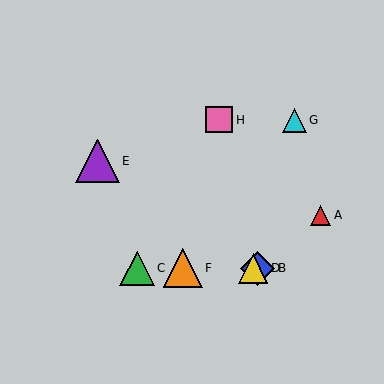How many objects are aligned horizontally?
4 objects (B, C, D, F) are aligned horizontally.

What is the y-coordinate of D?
Object D is at y≈268.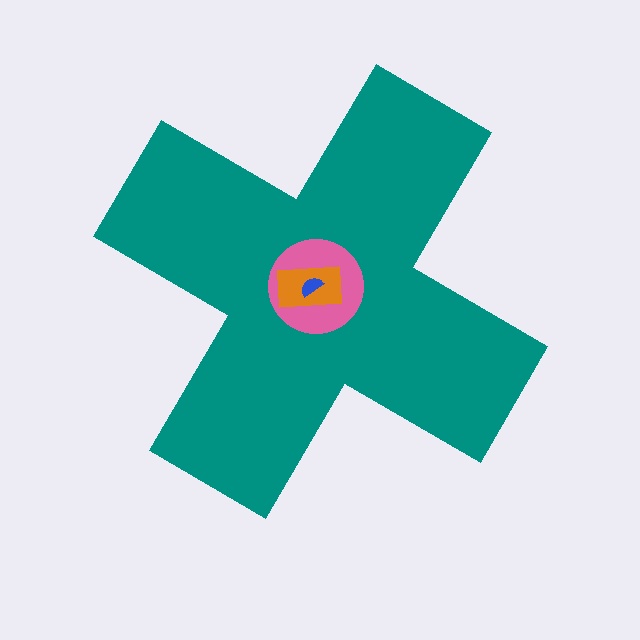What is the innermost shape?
The blue semicircle.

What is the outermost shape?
The teal cross.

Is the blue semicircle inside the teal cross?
Yes.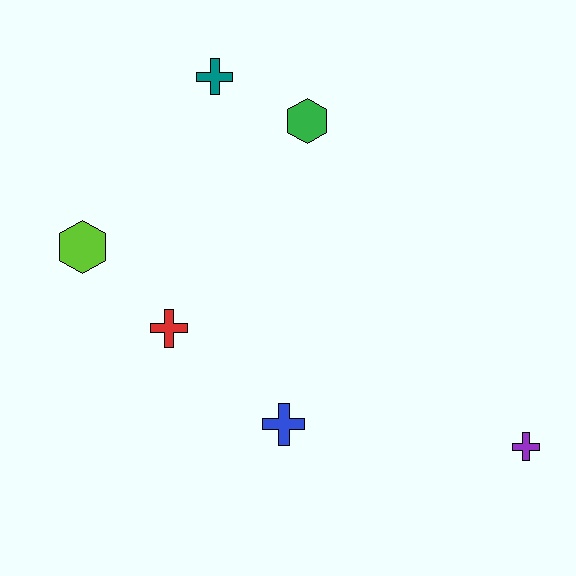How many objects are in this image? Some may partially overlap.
There are 6 objects.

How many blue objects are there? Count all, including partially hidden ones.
There is 1 blue object.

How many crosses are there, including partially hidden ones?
There are 4 crosses.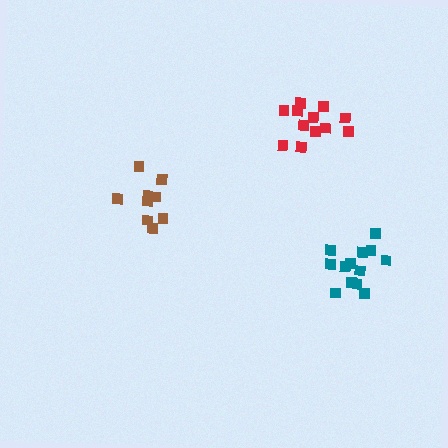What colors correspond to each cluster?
The clusters are colored: brown, red, teal.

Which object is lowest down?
The teal cluster is bottommost.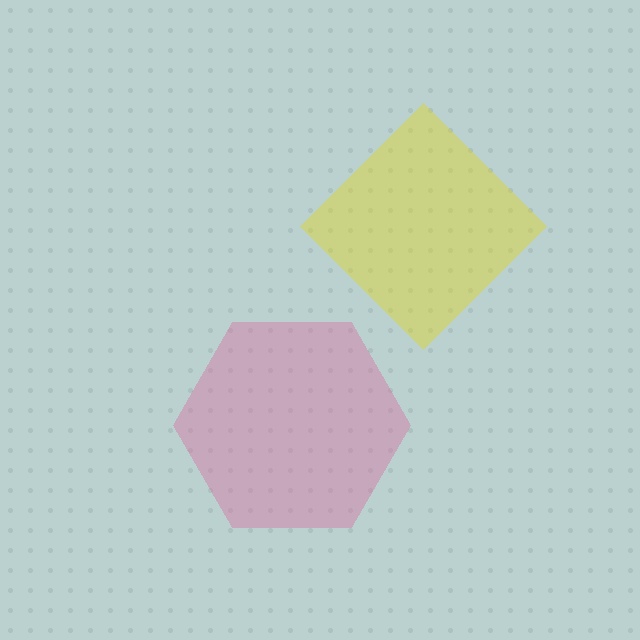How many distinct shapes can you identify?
There are 2 distinct shapes: a yellow diamond, a pink hexagon.